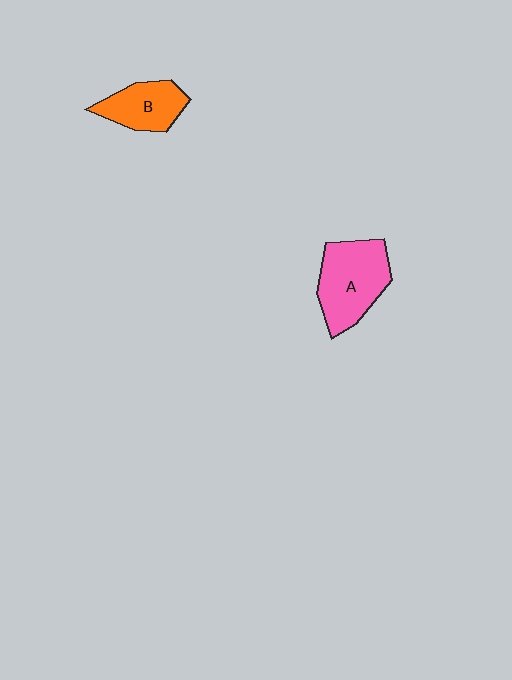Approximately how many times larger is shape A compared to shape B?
Approximately 1.5 times.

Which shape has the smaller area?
Shape B (orange).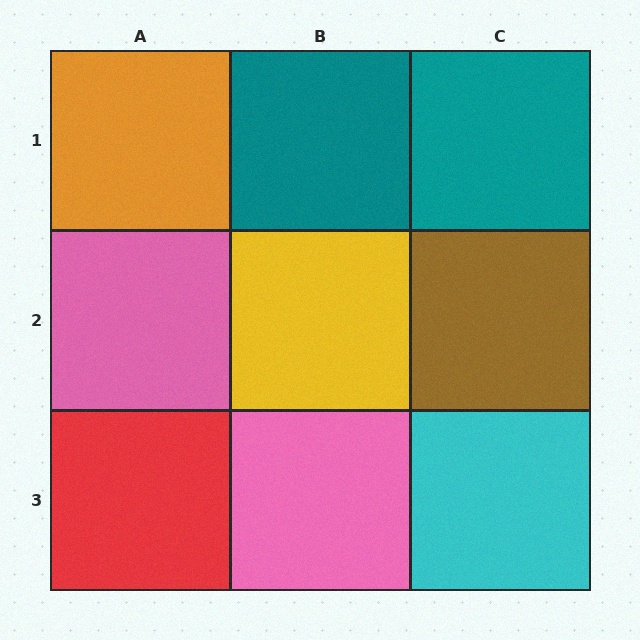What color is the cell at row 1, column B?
Teal.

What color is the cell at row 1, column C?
Teal.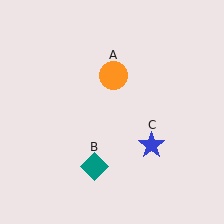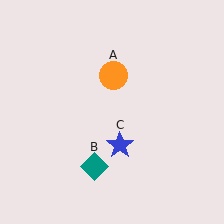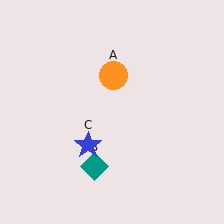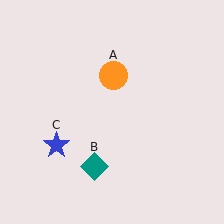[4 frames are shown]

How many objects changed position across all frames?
1 object changed position: blue star (object C).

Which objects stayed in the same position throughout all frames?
Orange circle (object A) and teal diamond (object B) remained stationary.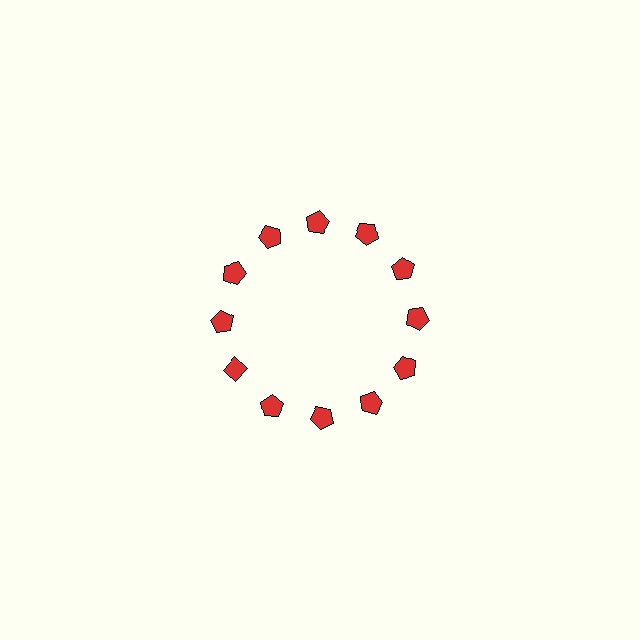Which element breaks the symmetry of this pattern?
The red diamond at roughly the 8 o'clock position breaks the symmetry. All other shapes are red pentagons.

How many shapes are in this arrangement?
There are 12 shapes arranged in a ring pattern.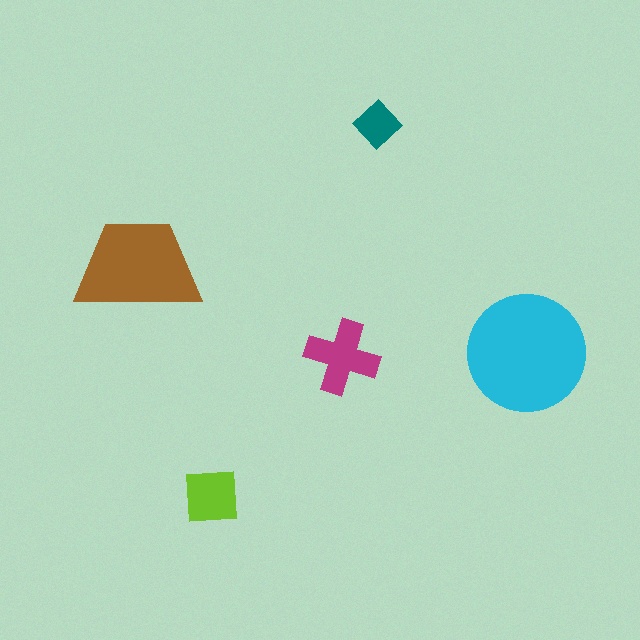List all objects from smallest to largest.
The teal diamond, the lime square, the magenta cross, the brown trapezoid, the cyan circle.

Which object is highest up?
The teal diamond is topmost.